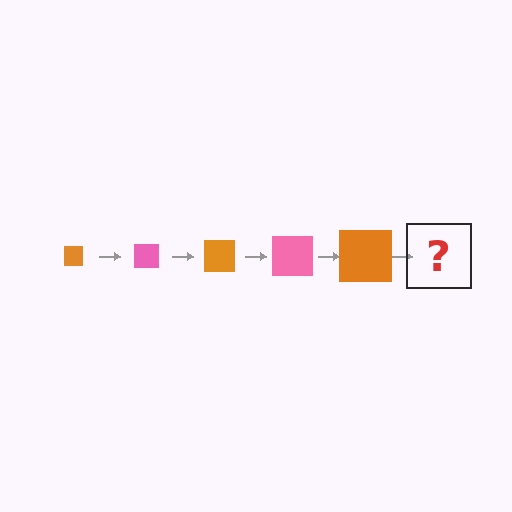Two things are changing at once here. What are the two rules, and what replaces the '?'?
The two rules are that the square grows larger each step and the color cycles through orange and pink. The '?' should be a pink square, larger than the previous one.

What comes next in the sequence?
The next element should be a pink square, larger than the previous one.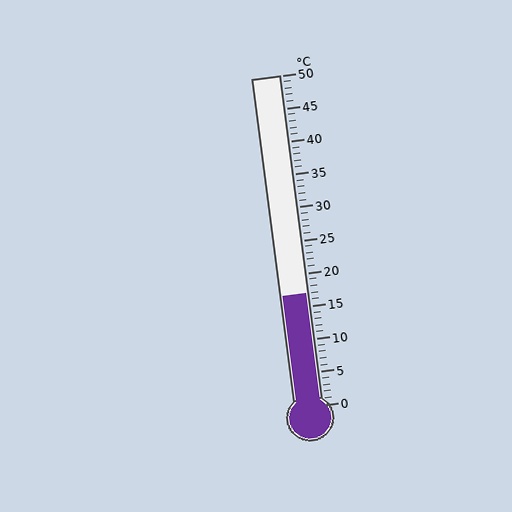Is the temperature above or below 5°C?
The temperature is above 5°C.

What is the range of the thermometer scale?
The thermometer scale ranges from 0°C to 50°C.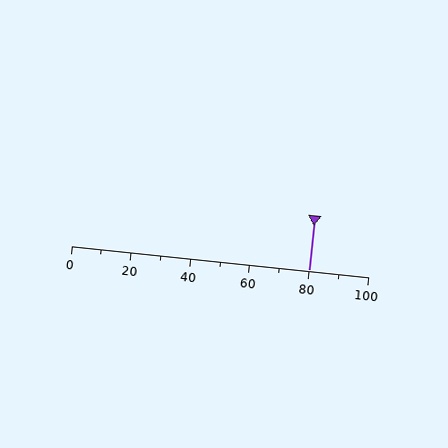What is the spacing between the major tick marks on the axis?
The major ticks are spaced 20 apart.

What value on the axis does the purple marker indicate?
The marker indicates approximately 80.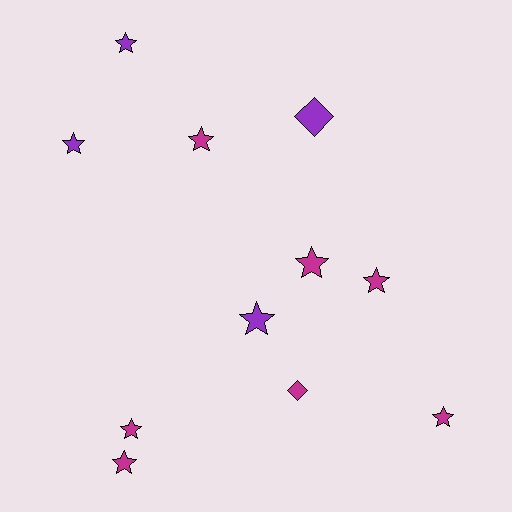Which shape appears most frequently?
Star, with 9 objects.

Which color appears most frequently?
Magenta, with 7 objects.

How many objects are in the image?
There are 11 objects.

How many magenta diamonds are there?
There is 1 magenta diamond.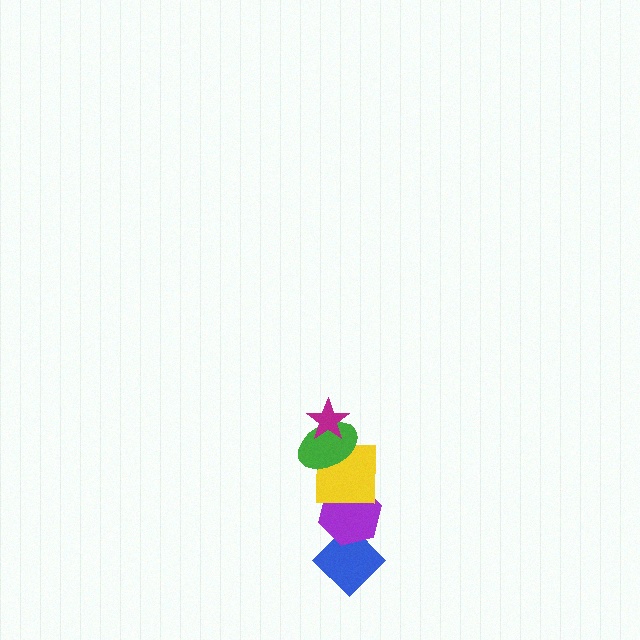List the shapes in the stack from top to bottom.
From top to bottom: the magenta star, the green ellipse, the yellow square, the purple hexagon, the blue diamond.